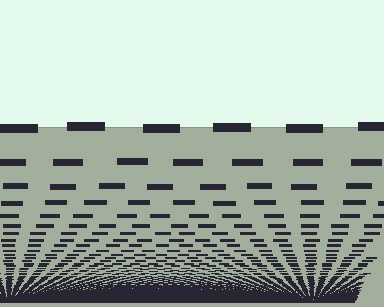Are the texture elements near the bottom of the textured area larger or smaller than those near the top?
Smaller. The gradient is inverted — elements near the bottom are smaller and denser.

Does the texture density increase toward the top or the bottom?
Density increases toward the bottom.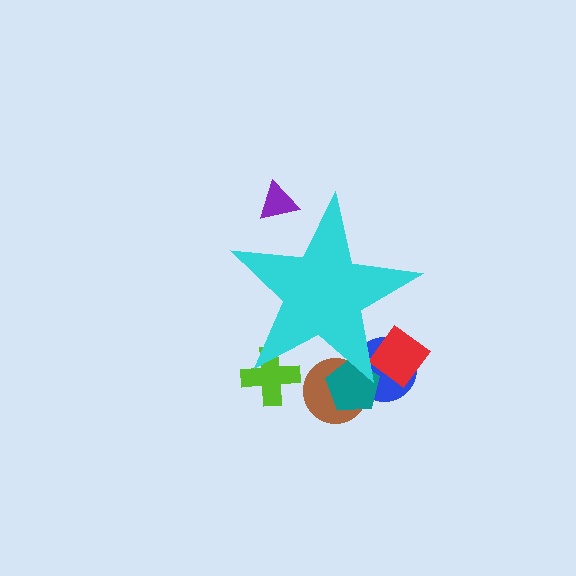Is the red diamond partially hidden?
Yes, the red diamond is partially hidden behind the cyan star.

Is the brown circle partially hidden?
Yes, the brown circle is partially hidden behind the cyan star.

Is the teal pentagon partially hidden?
Yes, the teal pentagon is partially hidden behind the cyan star.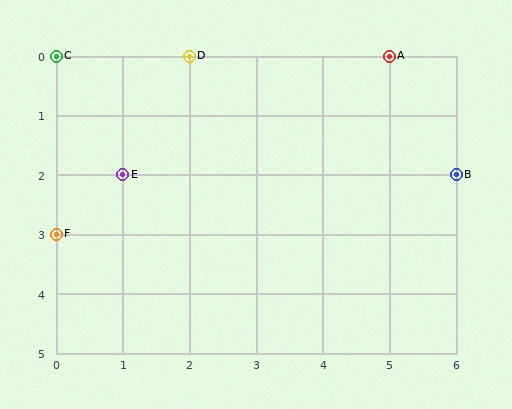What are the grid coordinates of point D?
Point D is at grid coordinates (2, 0).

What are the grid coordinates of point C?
Point C is at grid coordinates (0, 0).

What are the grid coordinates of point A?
Point A is at grid coordinates (5, 0).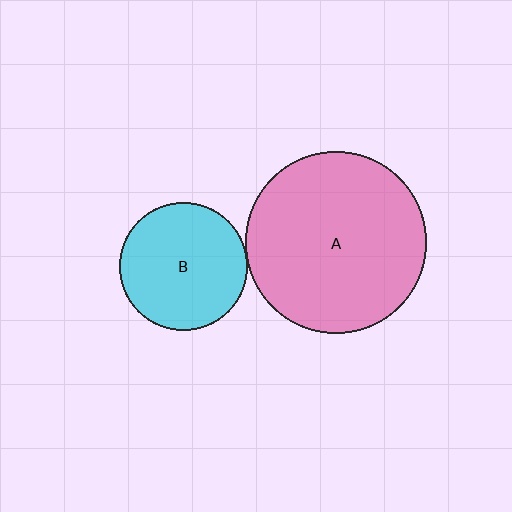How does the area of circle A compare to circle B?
Approximately 2.0 times.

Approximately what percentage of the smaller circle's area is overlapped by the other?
Approximately 5%.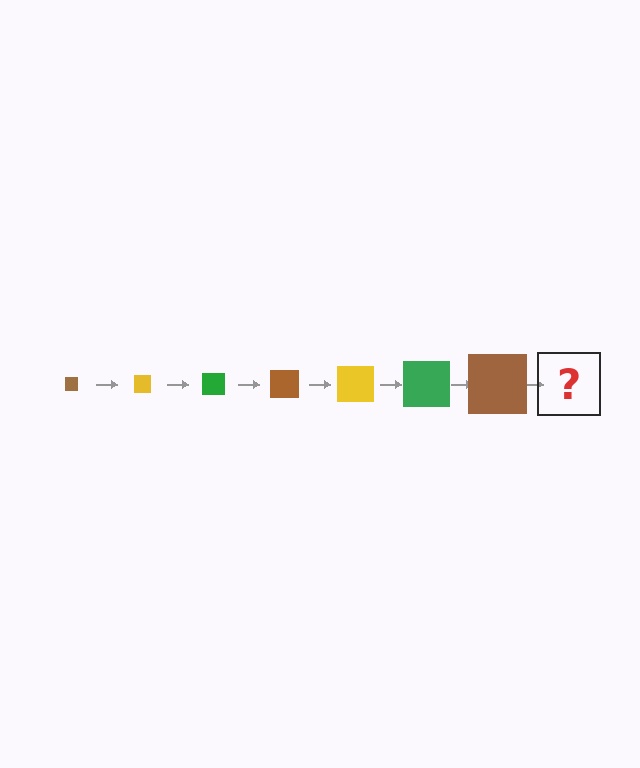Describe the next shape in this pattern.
It should be a yellow square, larger than the previous one.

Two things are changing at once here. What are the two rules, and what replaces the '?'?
The two rules are that the square grows larger each step and the color cycles through brown, yellow, and green. The '?' should be a yellow square, larger than the previous one.